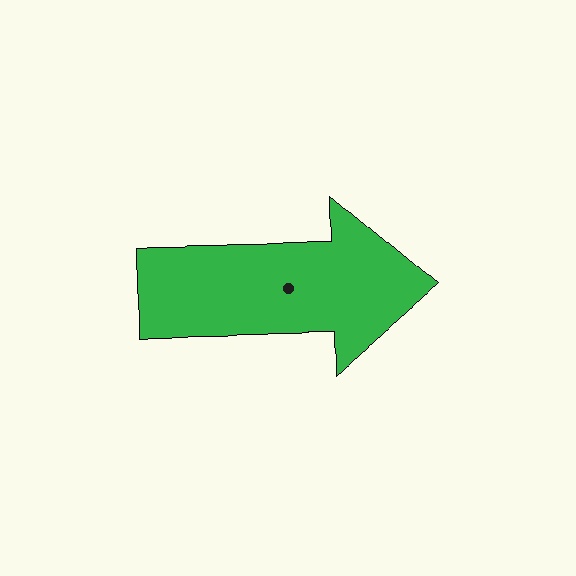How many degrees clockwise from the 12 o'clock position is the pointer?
Approximately 89 degrees.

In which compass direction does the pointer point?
East.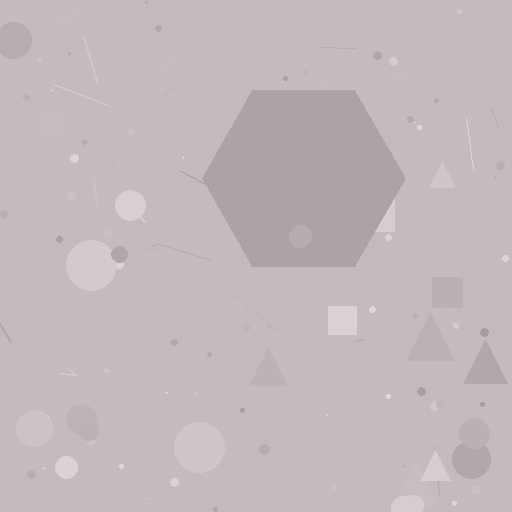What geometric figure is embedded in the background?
A hexagon is embedded in the background.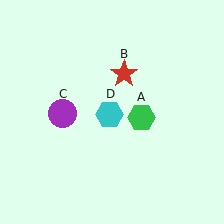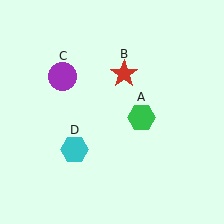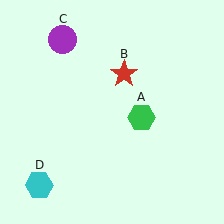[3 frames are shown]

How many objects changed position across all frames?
2 objects changed position: purple circle (object C), cyan hexagon (object D).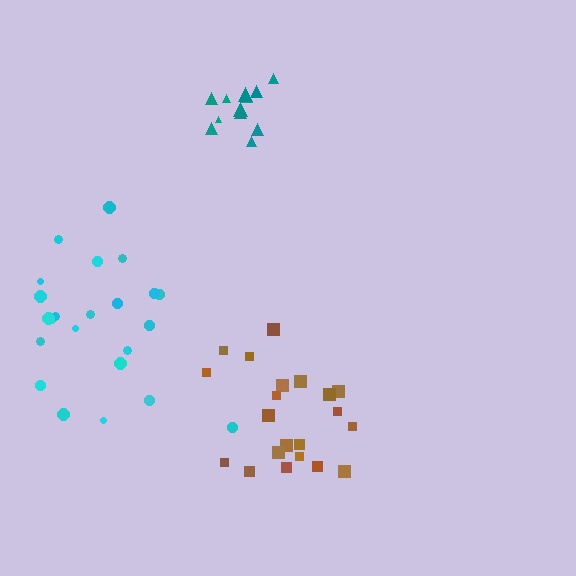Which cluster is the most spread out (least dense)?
Cyan.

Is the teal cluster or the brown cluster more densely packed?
Teal.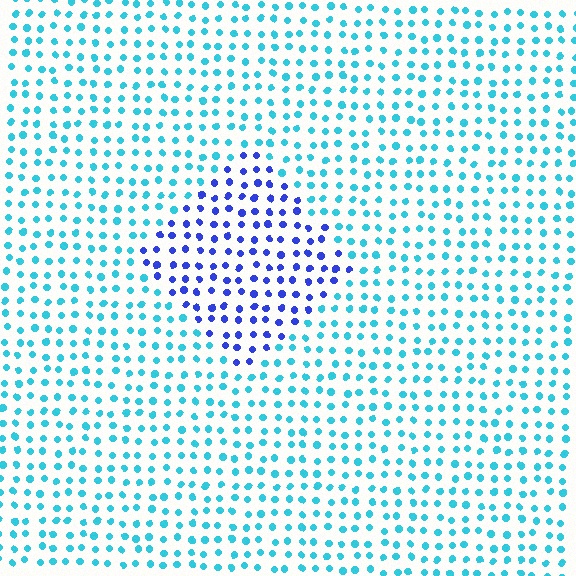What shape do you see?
I see a diamond.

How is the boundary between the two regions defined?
The boundary is defined purely by a slight shift in hue (about 49 degrees). Spacing, size, and orientation are identical on both sides.